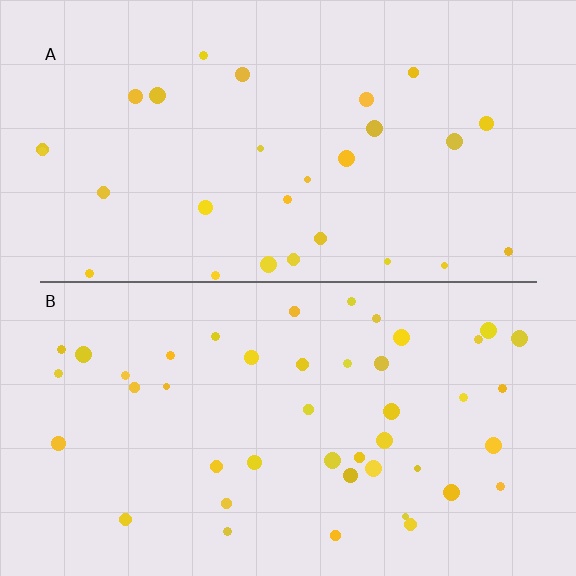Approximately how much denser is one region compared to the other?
Approximately 1.6× — region B over region A.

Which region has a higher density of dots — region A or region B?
B (the bottom).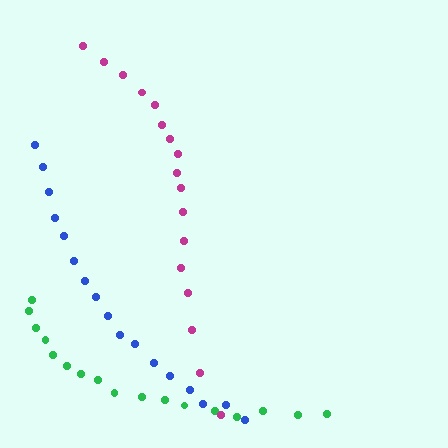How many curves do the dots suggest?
There are 3 distinct paths.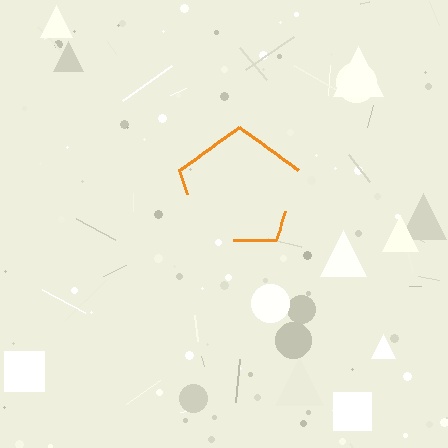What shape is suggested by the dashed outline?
The dashed outline suggests a pentagon.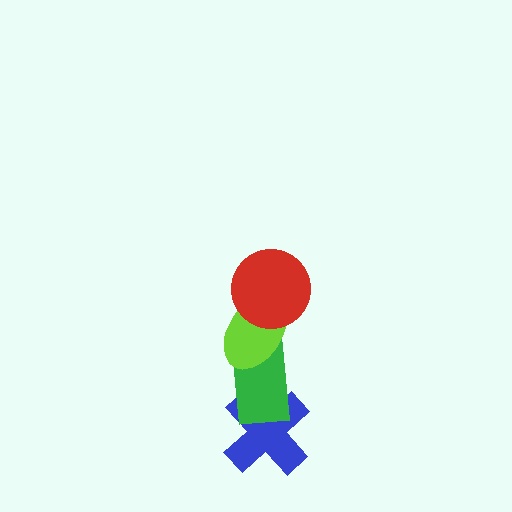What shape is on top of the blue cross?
The green rectangle is on top of the blue cross.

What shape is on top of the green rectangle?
The lime ellipse is on top of the green rectangle.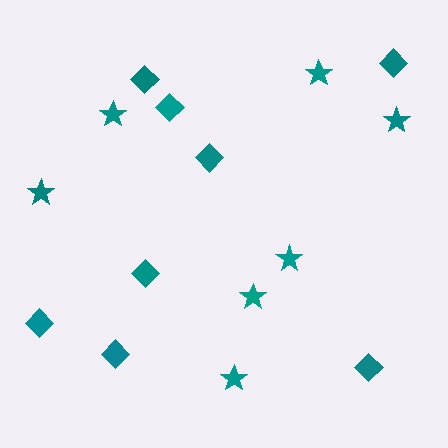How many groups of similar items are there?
There are 2 groups: one group of stars (7) and one group of diamonds (8).